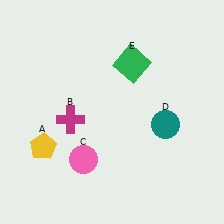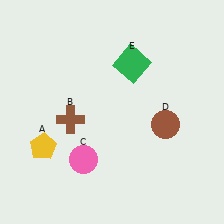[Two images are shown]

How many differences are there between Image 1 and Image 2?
There are 2 differences between the two images.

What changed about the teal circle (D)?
In Image 1, D is teal. In Image 2, it changed to brown.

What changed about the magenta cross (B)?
In Image 1, B is magenta. In Image 2, it changed to brown.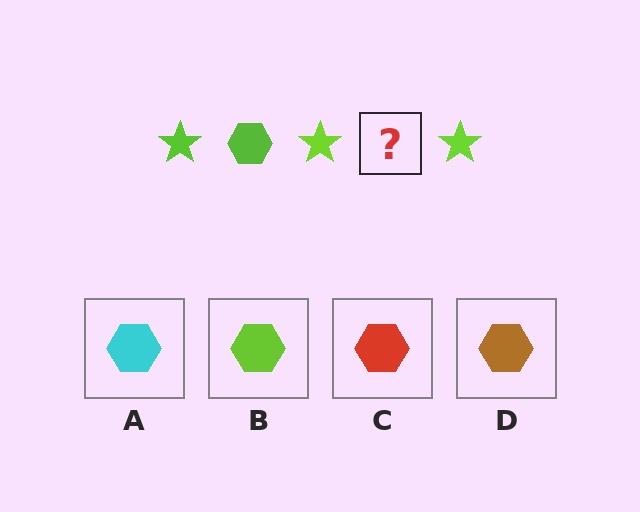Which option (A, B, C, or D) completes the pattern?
B.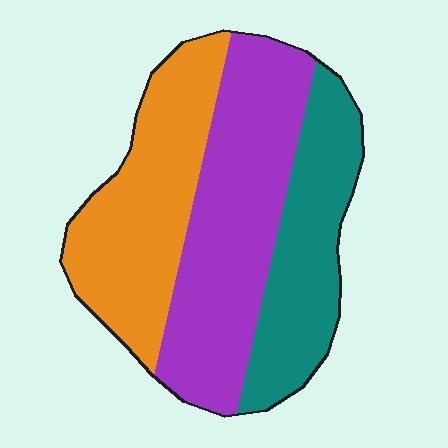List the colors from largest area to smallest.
From largest to smallest: purple, orange, teal.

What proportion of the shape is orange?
Orange covers about 35% of the shape.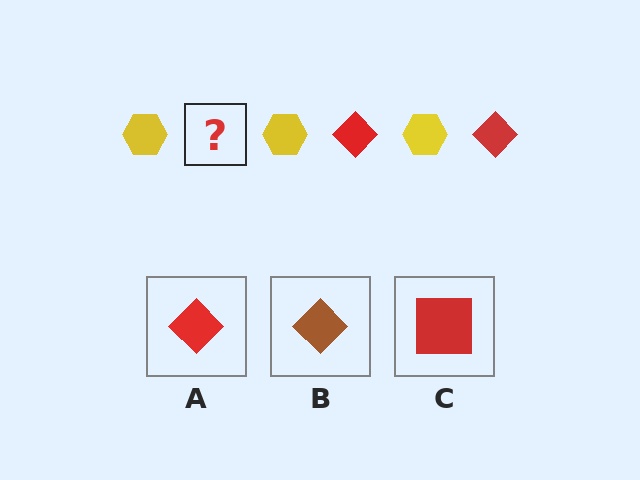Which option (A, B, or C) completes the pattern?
A.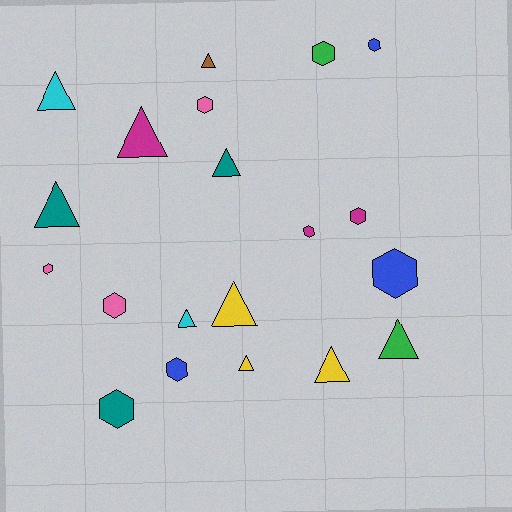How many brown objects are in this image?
There is 1 brown object.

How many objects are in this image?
There are 20 objects.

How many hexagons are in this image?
There are 10 hexagons.